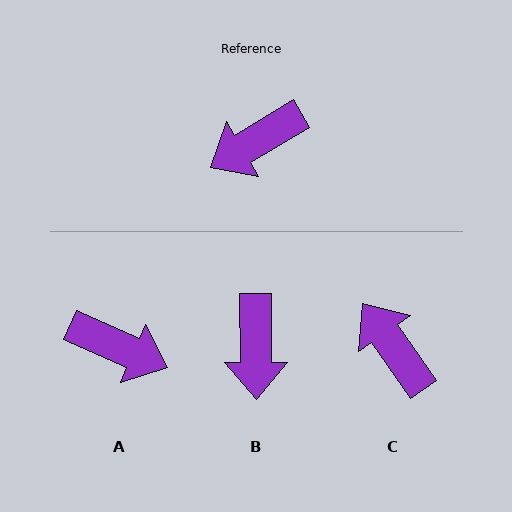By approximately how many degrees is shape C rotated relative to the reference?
Approximately 86 degrees clockwise.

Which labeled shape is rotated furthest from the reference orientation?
A, about 125 degrees away.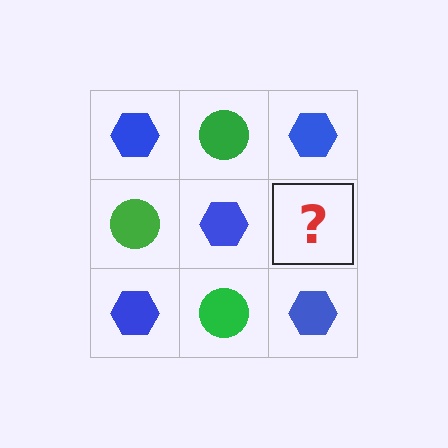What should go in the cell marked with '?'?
The missing cell should contain a green circle.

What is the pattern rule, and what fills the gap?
The rule is that it alternates blue hexagon and green circle in a checkerboard pattern. The gap should be filled with a green circle.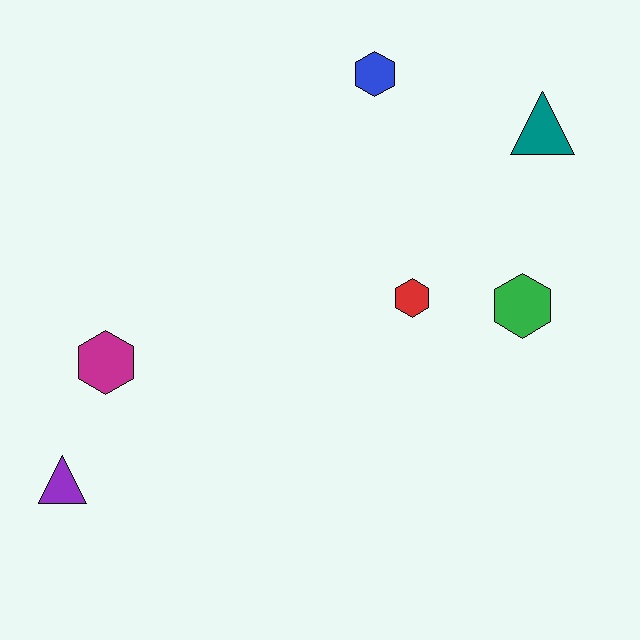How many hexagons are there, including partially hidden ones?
There are 4 hexagons.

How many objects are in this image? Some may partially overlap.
There are 6 objects.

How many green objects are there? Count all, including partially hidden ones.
There is 1 green object.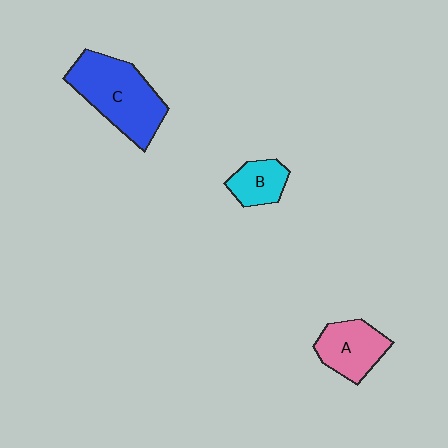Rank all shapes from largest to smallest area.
From largest to smallest: C (blue), A (pink), B (cyan).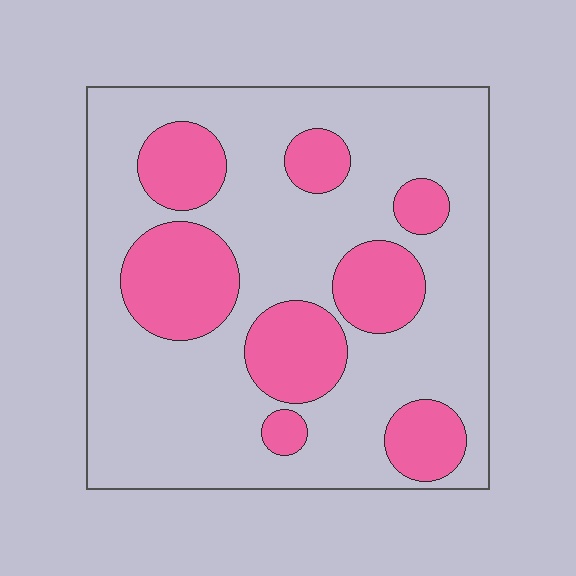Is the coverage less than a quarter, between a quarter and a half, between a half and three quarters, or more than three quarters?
Between a quarter and a half.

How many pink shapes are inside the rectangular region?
8.